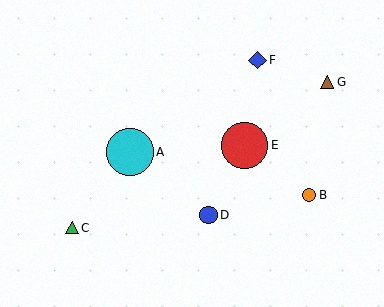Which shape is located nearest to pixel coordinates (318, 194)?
The orange circle (labeled B) at (309, 195) is nearest to that location.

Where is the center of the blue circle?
The center of the blue circle is at (209, 215).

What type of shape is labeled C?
Shape C is a green triangle.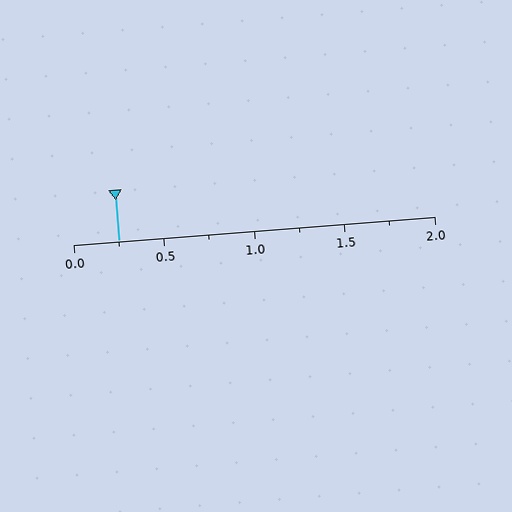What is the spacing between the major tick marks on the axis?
The major ticks are spaced 0.5 apart.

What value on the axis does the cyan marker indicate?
The marker indicates approximately 0.25.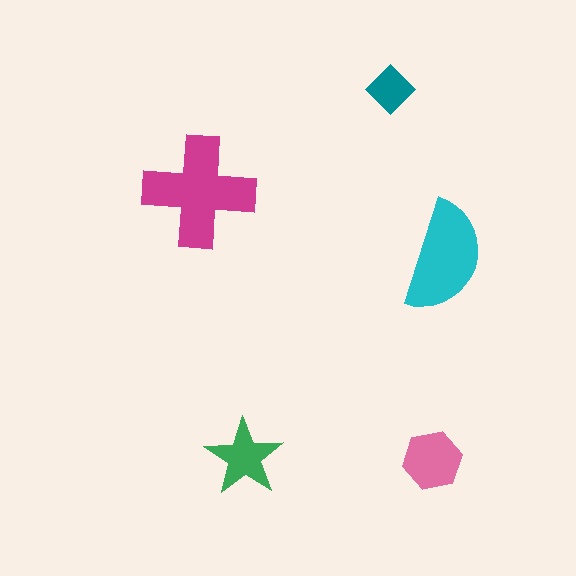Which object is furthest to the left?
The magenta cross is leftmost.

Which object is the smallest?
The teal diamond.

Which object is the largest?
The magenta cross.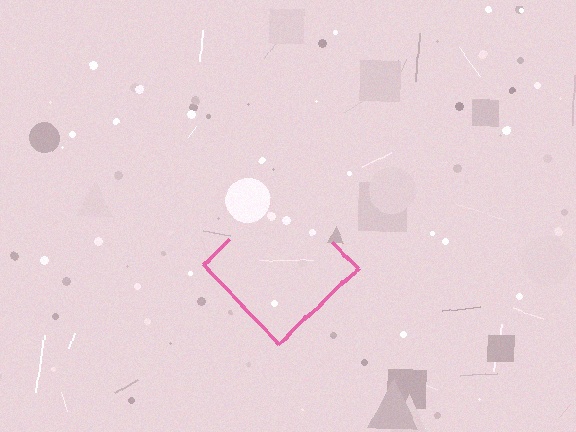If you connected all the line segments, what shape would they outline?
They would outline a diamond.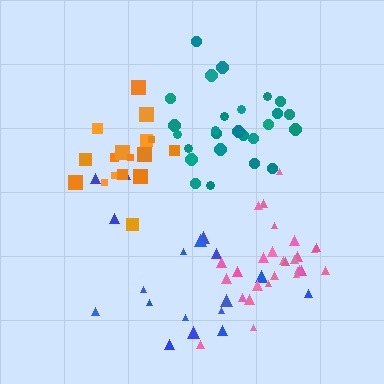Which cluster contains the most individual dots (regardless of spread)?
Pink (28).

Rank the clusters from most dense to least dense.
pink, orange, teal, blue.